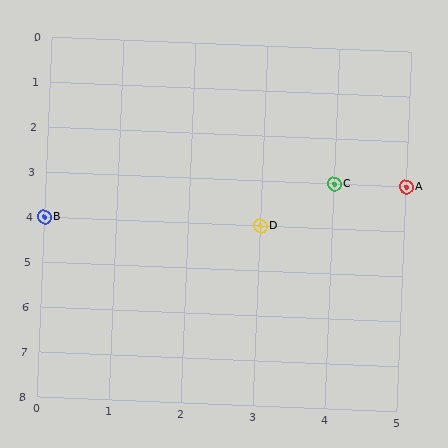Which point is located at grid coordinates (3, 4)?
Point D is at (3, 4).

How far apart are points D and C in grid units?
Points D and C are 1 column and 1 row apart (about 1.4 grid units diagonally).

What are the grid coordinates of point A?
Point A is at grid coordinates (5, 3).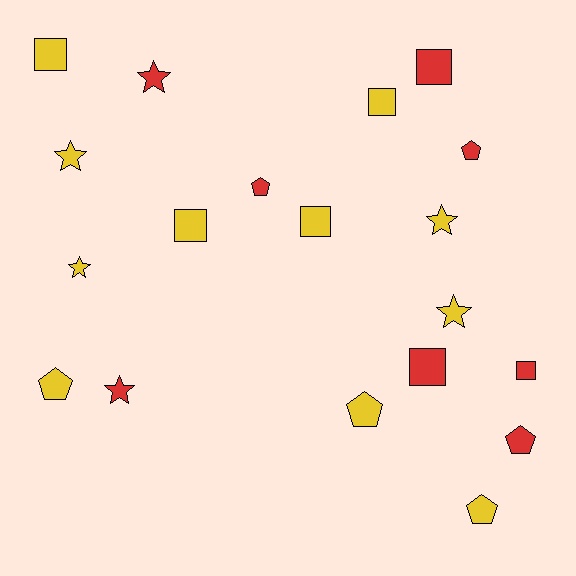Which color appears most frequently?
Yellow, with 11 objects.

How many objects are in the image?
There are 19 objects.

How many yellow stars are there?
There are 4 yellow stars.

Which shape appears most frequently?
Square, with 7 objects.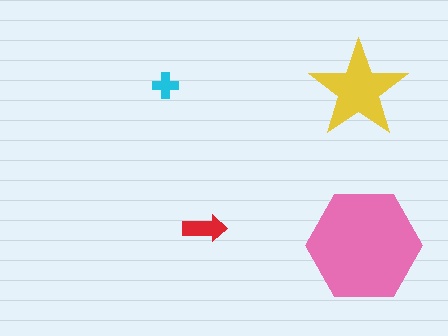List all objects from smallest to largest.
The cyan cross, the red arrow, the yellow star, the pink hexagon.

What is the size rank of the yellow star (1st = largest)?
2nd.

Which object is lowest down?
The pink hexagon is bottommost.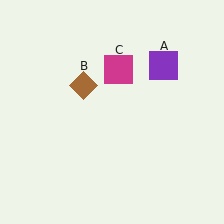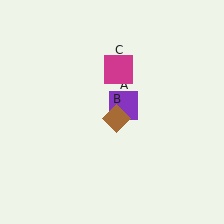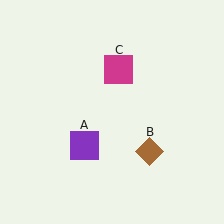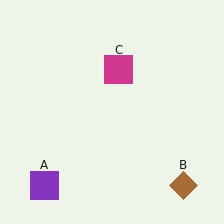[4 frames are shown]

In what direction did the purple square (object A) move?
The purple square (object A) moved down and to the left.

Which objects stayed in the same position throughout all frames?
Magenta square (object C) remained stationary.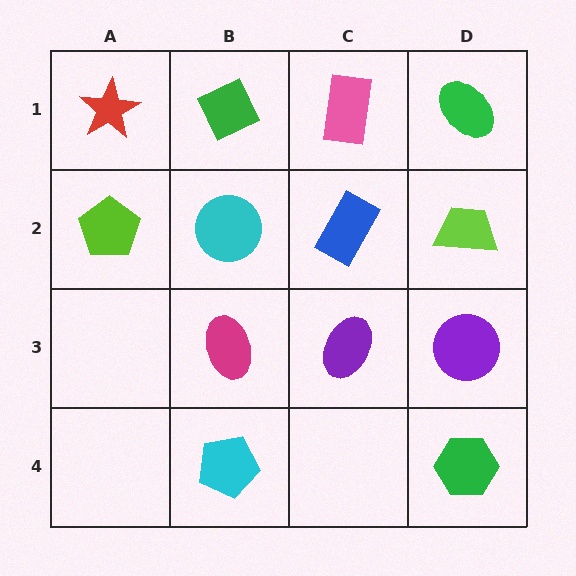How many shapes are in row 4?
2 shapes.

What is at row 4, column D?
A green hexagon.